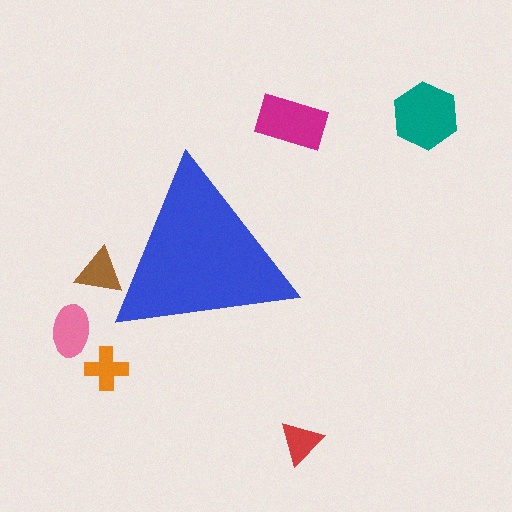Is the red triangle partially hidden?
No, the red triangle is fully visible.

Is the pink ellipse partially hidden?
No, the pink ellipse is fully visible.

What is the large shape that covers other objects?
A blue triangle.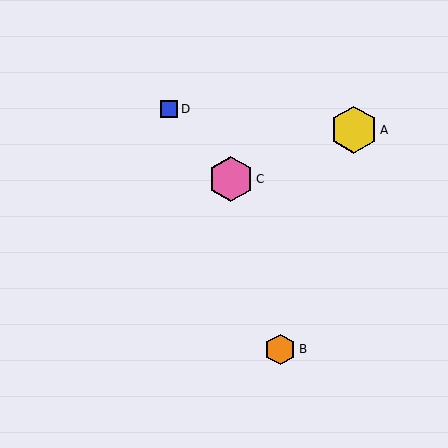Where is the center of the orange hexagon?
The center of the orange hexagon is at (280, 349).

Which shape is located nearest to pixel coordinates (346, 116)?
The yellow hexagon (labeled A) at (354, 130) is nearest to that location.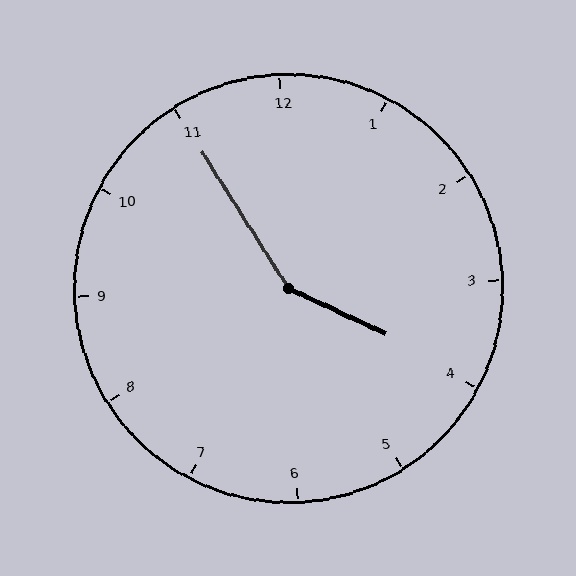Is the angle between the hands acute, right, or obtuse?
It is obtuse.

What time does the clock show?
3:55.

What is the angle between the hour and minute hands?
Approximately 148 degrees.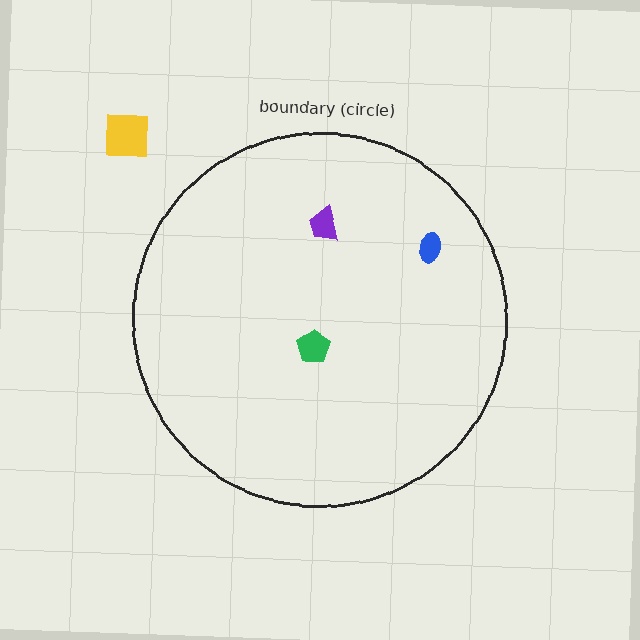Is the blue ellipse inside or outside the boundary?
Inside.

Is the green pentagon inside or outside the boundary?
Inside.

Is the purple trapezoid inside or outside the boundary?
Inside.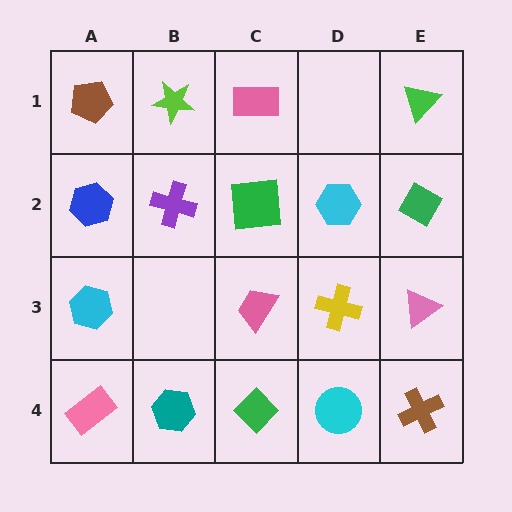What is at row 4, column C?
A green diamond.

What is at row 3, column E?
A pink triangle.